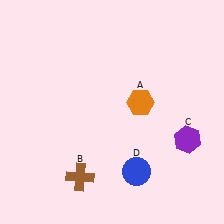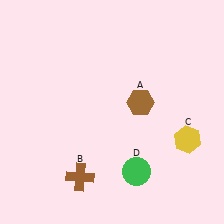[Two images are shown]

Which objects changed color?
A changed from orange to brown. C changed from purple to yellow. D changed from blue to green.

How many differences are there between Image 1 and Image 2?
There are 3 differences between the two images.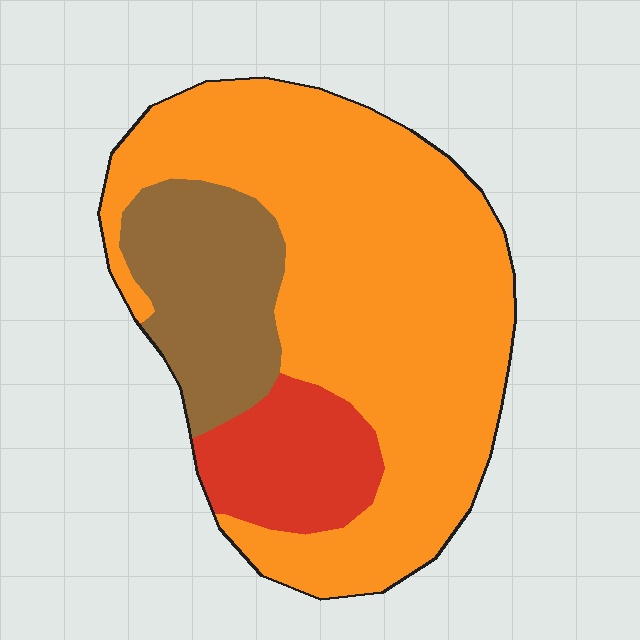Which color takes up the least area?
Red, at roughly 15%.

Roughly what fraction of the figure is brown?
Brown covers roughly 20% of the figure.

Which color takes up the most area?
Orange, at roughly 65%.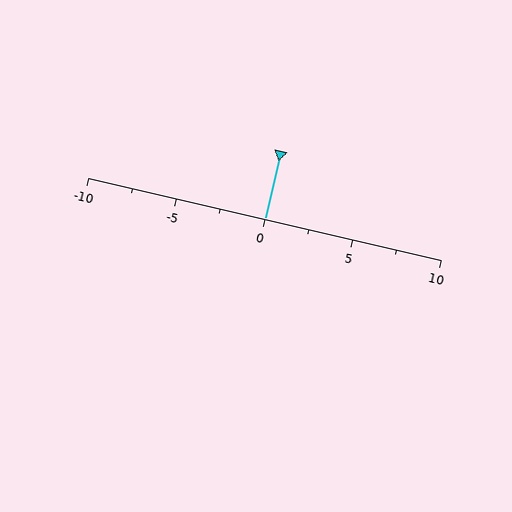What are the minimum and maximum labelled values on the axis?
The axis runs from -10 to 10.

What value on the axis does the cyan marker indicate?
The marker indicates approximately 0.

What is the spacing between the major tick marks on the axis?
The major ticks are spaced 5 apart.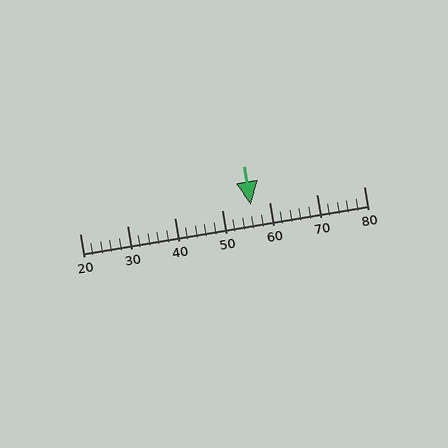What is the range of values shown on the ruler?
The ruler shows values from 20 to 80.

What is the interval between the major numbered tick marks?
The major tick marks are spaced 10 units apart.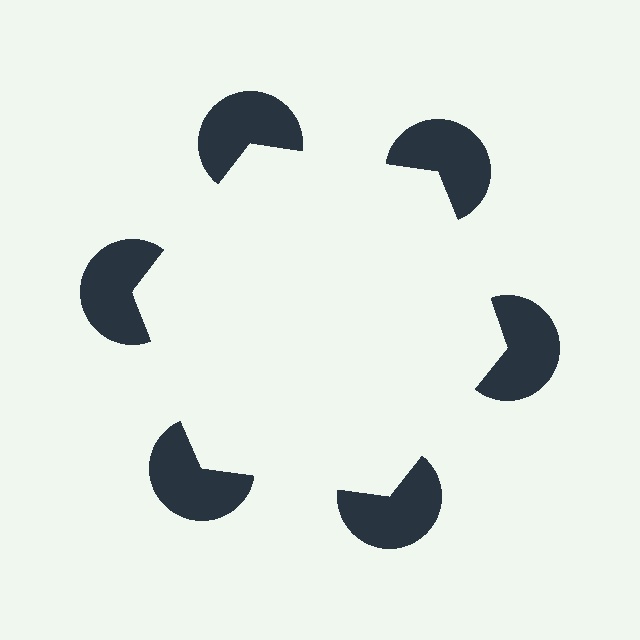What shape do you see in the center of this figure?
An illusory hexagon — its edges are inferred from the aligned wedge cuts in the pac-man discs, not physically drawn.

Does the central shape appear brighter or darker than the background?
It typically appears slightly brighter than the background, even though no actual brightness change is drawn.